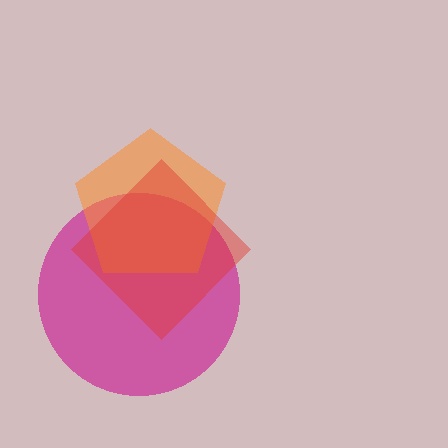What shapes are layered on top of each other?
The layered shapes are: a magenta circle, an orange pentagon, a red diamond.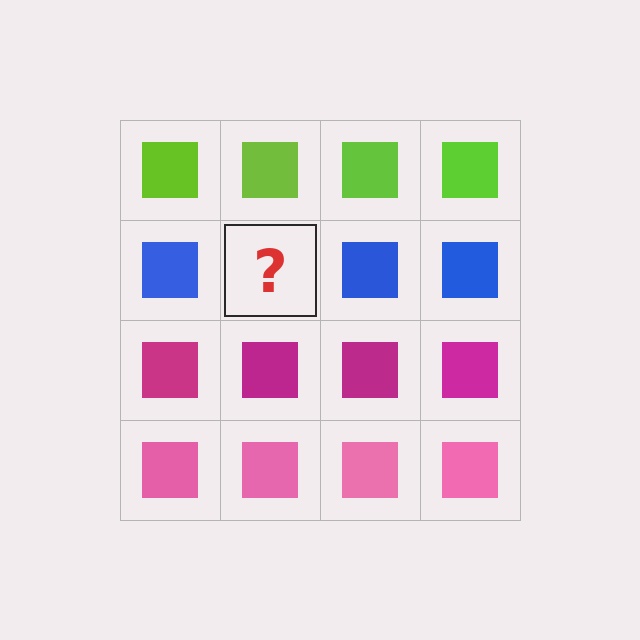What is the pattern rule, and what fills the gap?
The rule is that each row has a consistent color. The gap should be filled with a blue square.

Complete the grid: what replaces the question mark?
The question mark should be replaced with a blue square.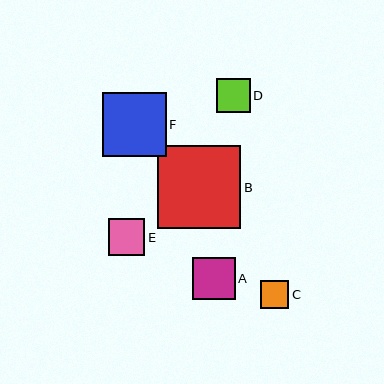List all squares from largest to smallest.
From largest to smallest: B, F, A, E, D, C.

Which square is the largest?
Square B is the largest with a size of approximately 84 pixels.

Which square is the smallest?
Square C is the smallest with a size of approximately 28 pixels.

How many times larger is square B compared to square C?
Square B is approximately 3.0 times the size of square C.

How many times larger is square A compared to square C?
Square A is approximately 1.5 times the size of square C.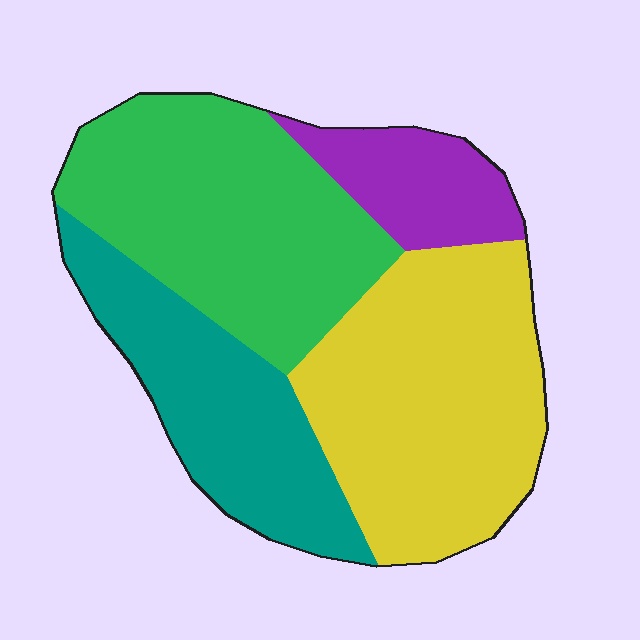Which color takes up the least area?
Purple, at roughly 10%.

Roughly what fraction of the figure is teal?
Teal takes up less than a quarter of the figure.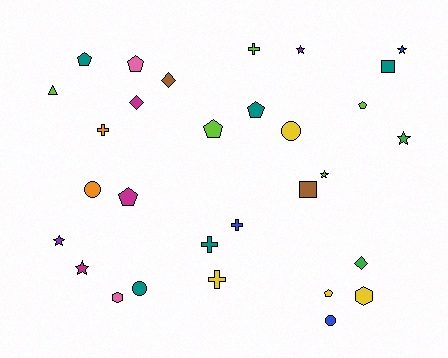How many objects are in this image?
There are 30 objects.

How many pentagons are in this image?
There are 7 pentagons.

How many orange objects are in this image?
There are 2 orange objects.